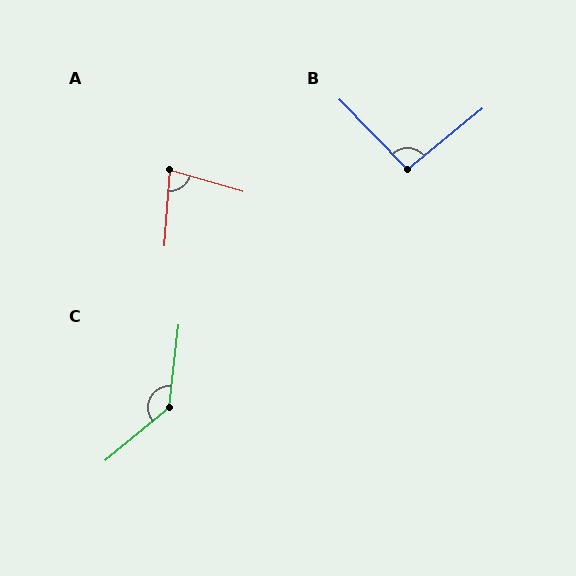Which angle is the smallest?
A, at approximately 77 degrees.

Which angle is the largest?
C, at approximately 136 degrees.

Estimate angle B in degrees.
Approximately 95 degrees.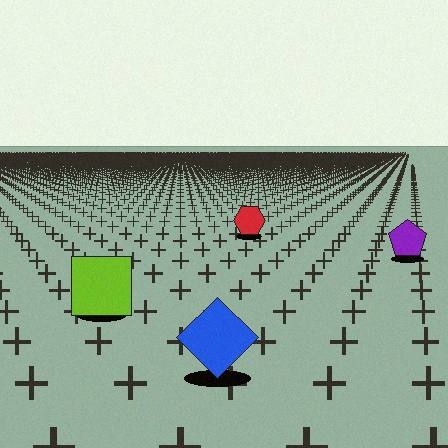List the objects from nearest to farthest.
From nearest to farthest: the blue diamond, the lime square, the purple pentagon, the red hexagon.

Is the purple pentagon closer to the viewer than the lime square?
No. The lime square is closer — you can tell from the texture gradient: the ground texture is coarser near it.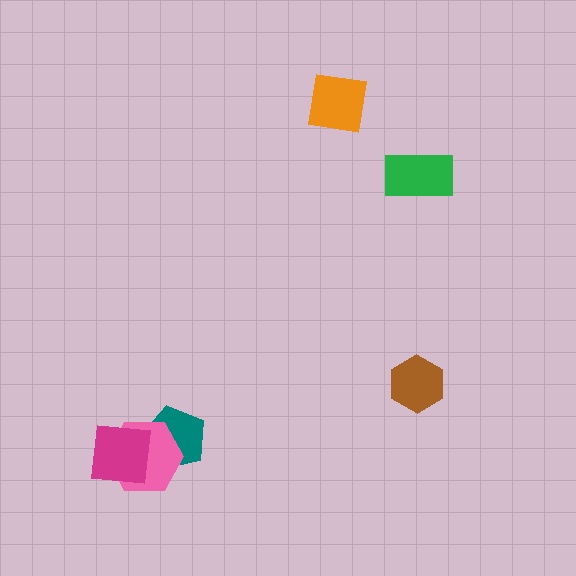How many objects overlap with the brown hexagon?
0 objects overlap with the brown hexagon.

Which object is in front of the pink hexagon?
The magenta square is in front of the pink hexagon.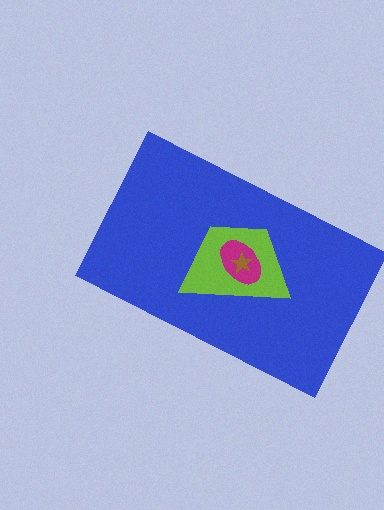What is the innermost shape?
The brown star.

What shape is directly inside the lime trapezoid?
The magenta ellipse.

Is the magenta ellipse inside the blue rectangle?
Yes.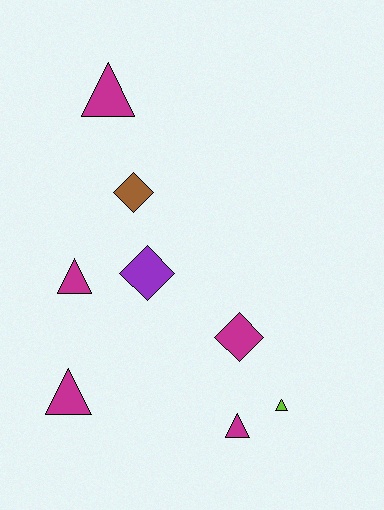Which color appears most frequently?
Magenta, with 5 objects.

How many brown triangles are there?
There are no brown triangles.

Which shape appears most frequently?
Triangle, with 5 objects.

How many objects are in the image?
There are 8 objects.